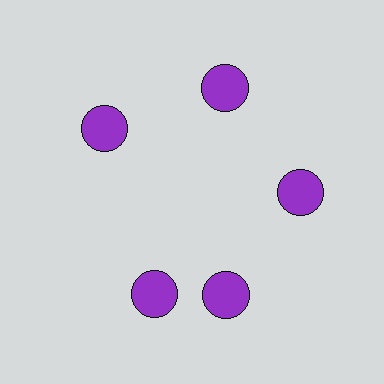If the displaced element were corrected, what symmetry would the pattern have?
It would have 5-fold rotational symmetry — the pattern would map onto itself every 72 degrees.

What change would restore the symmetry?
The symmetry would be restored by rotating it back into even spacing with its neighbors so that all 5 circles sit at equal angles and equal distance from the center.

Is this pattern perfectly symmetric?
No. The 5 purple circles are arranged in a ring, but one element near the 8 o'clock position is rotated out of alignment along the ring, breaking the 5-fold rotational symmetry.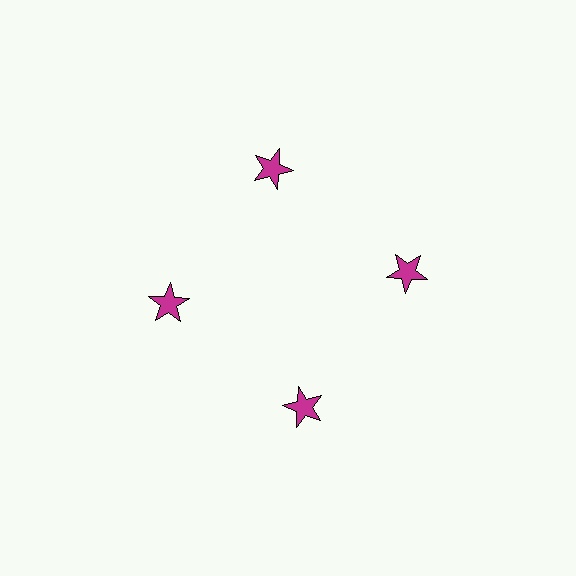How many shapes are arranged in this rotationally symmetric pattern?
There are 4 shapes, arranged in 4 groups of 1.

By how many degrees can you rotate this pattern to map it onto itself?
The pattern maps onto itself every 90 degrees of rotation.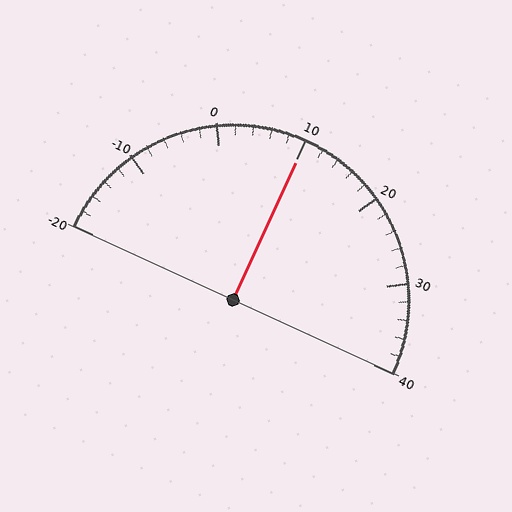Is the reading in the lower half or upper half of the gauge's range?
The reading is in the upper half of the range (-20 to 40).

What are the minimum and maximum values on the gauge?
The gauge ranges from -20 to 40.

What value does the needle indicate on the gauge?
The needle indicates approximately 10.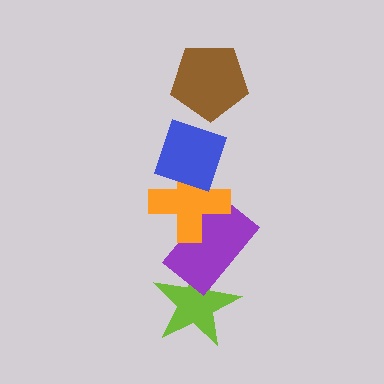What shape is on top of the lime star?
The purple rectangle is on top of the lime star.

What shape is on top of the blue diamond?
The brown pentagon is on top of the blue diamond.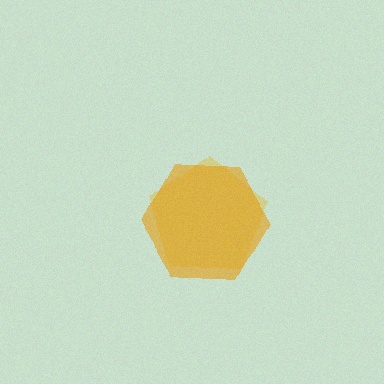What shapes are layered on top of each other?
The layered shapes are: a yellow pentagon, an orange hexagon.